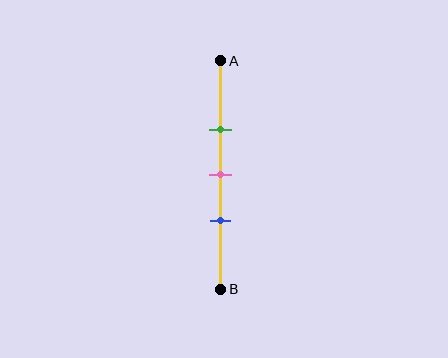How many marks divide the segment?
There are 3 marks dividing the segment.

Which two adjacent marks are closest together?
The pink and blue marks are the closest adjacent pair.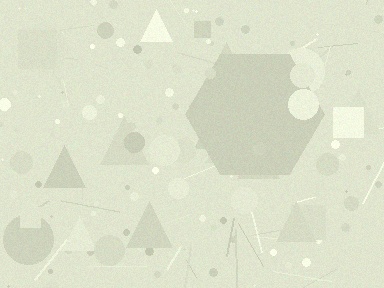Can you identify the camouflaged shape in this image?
The camouflaged shape is a hexagon.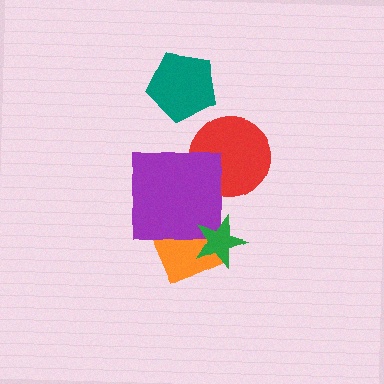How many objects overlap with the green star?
2 objects overlap with the green star.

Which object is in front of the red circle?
The purple square is in front of the red circle.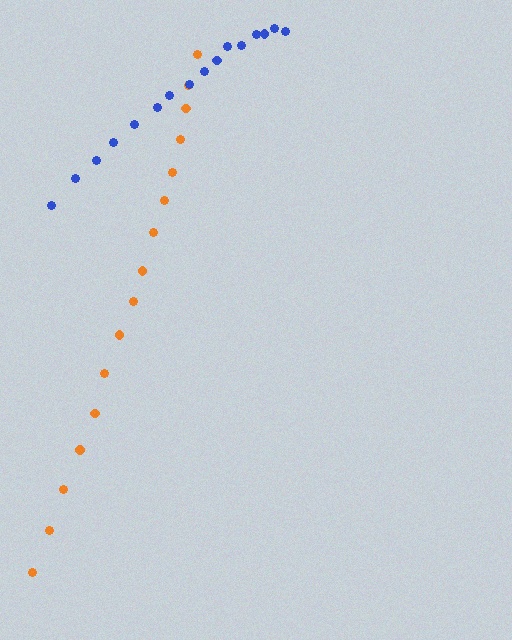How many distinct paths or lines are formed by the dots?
There are 2 distinct paths.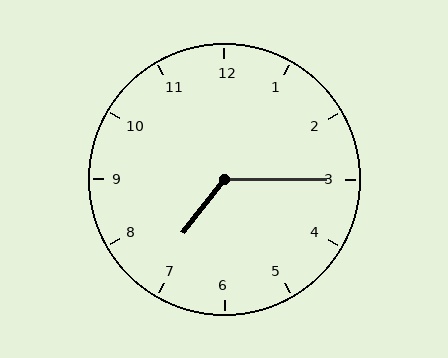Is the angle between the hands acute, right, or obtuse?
It is obtuse.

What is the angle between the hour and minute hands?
Approximately 128 degrees.